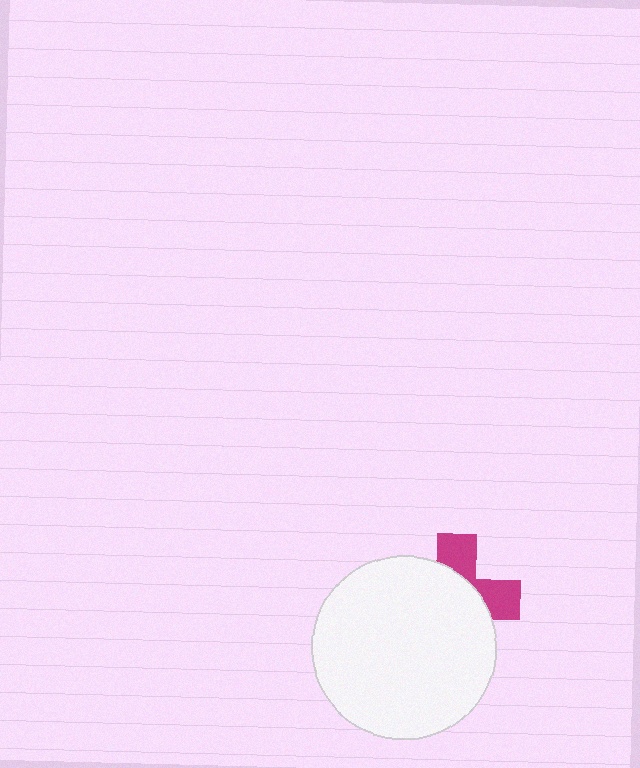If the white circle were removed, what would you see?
You would see the complete magenta cross.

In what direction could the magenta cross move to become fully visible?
The magenta cross could move toward the upper-right. That would shift it out from behind the white circle entirely.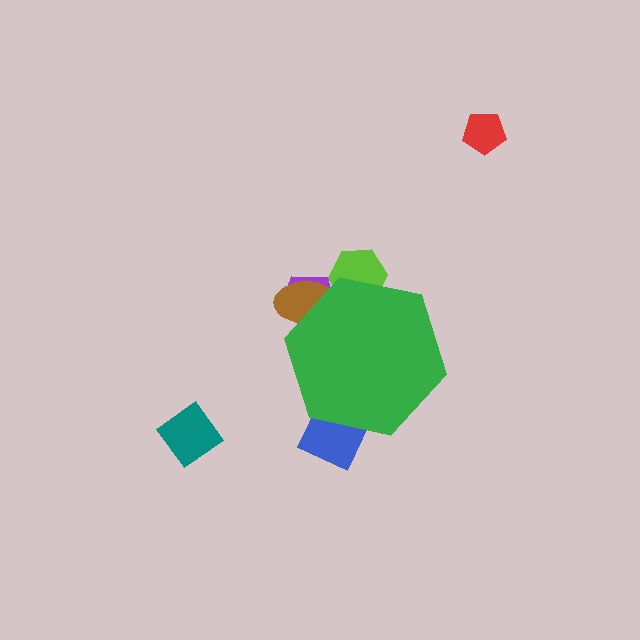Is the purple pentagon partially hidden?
Yes, the purple pentagon is partially hidden behind the green hexagon.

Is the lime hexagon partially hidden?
Yes, the lime hexagon is partially hidden behind the green hexagon.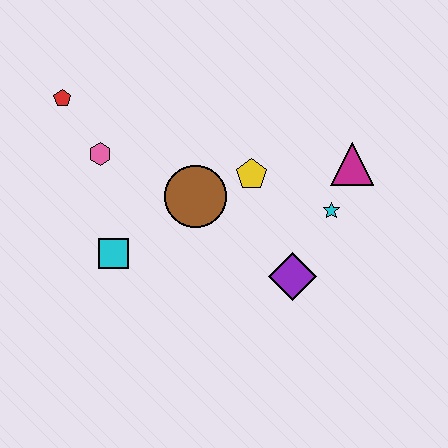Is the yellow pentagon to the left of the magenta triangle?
Yes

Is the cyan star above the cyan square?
Yes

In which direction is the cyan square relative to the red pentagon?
The cyan square is below the red pentagon.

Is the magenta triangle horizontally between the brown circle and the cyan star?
No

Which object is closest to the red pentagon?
The pink hexagon is closest to the red pentagon.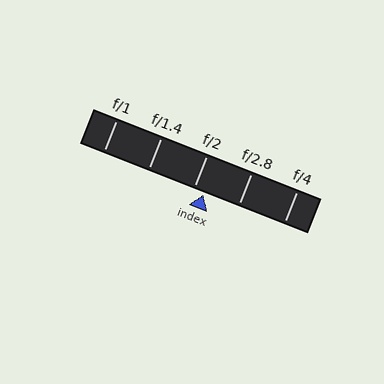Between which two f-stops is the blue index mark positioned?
The index mark is between f/2 and f/2.8.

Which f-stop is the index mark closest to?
The index mark is closest to f/2.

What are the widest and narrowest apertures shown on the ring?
The widest aperture shown is f/1 and the narrowest is f/4.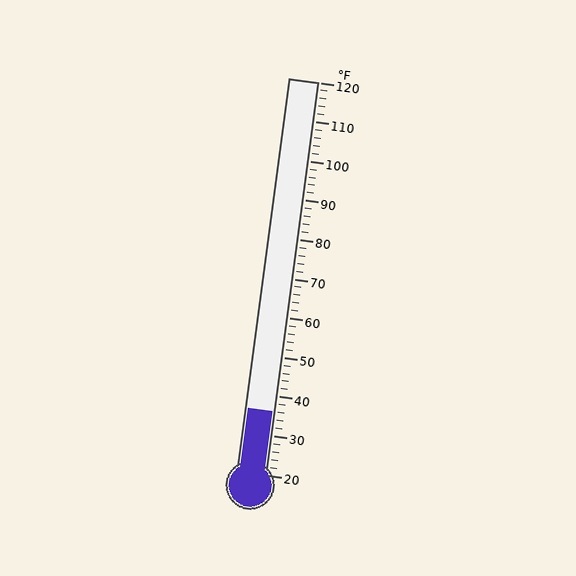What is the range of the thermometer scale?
The thermometer scale ranges from 20°F to 120°F.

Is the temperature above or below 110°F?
The temperature is below 110°F.